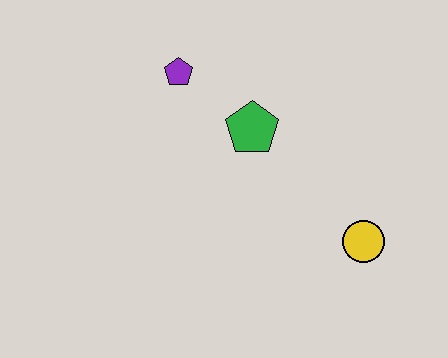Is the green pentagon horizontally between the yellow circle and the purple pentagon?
Yes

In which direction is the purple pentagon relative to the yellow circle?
The purple pentagon is to the left of the yellow circle.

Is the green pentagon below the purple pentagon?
Yes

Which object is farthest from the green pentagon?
The yellow circle is farthest from the green pentagon.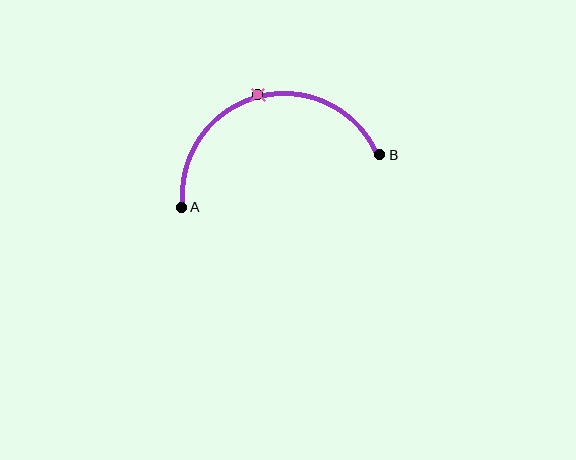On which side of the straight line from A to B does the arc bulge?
The arc bulges above the straight line connecting A and B.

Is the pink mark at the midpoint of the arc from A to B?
Yes. The pink mark lies on the arc at equal arc-length from both A and B — it is the arc midpoint.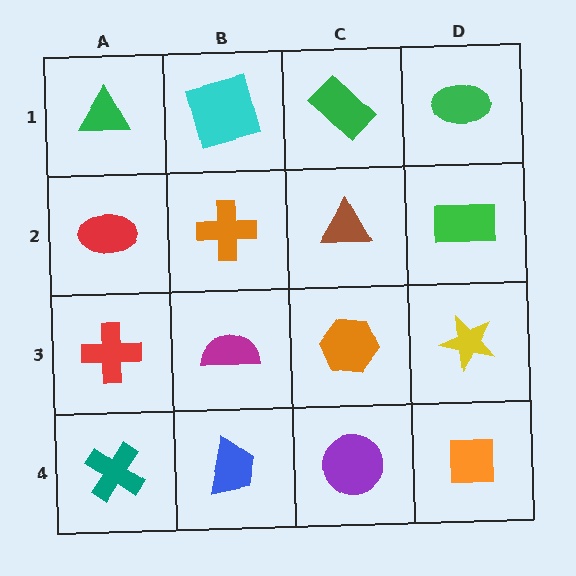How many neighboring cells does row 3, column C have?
4.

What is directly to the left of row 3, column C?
A magenta semicircle.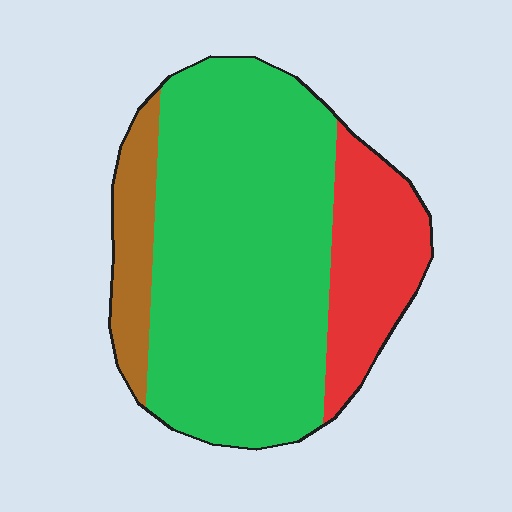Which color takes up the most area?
Green, at roughly 70%.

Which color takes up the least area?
Brown, at roughly 10%.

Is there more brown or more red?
Red.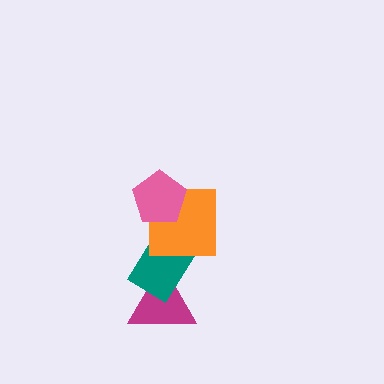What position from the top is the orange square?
The orange square is 2nd from the top.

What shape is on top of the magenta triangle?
The teal rectangle is on top of the magenta triangle.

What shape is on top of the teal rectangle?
The orange square is on top of the teal rectangle.